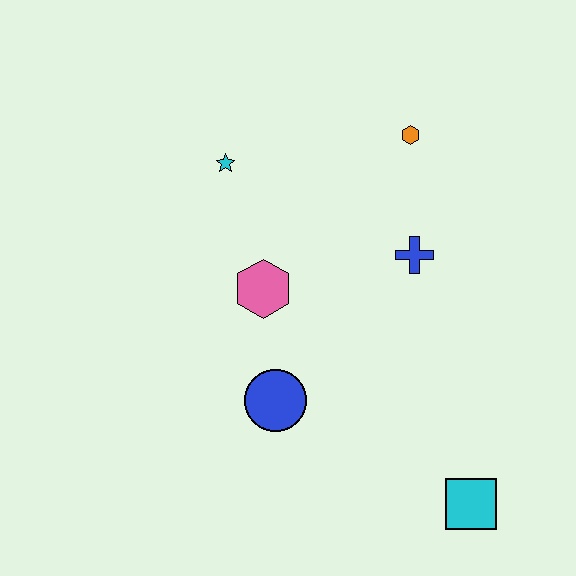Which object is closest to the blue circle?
The pink hexagon is closest to the blue circle.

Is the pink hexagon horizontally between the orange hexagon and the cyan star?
Yes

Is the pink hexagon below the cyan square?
No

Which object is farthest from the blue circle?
The orange hexagon is farthest from the blue circle.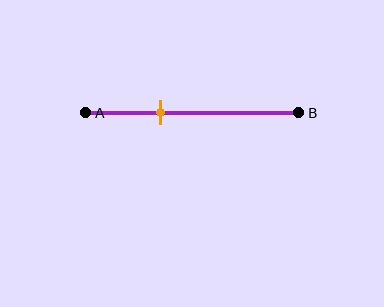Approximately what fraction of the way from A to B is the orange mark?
The orange mark is approximately 35% of the way from A to B.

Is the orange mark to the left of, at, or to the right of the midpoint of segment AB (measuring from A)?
The orange mark is to the left of the midpoint of segment AB.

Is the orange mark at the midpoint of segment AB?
No, the mark is at about 35% from A, not at the 50% midpoint.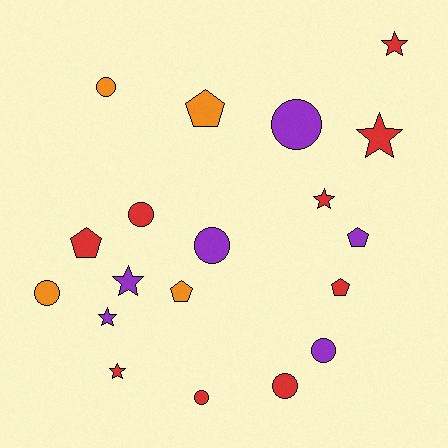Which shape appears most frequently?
Circle, with 8 objects.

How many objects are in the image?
There are 19 objects.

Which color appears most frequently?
Red, with 9 objects.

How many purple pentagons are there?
There is 1 purple pentagon.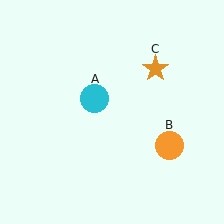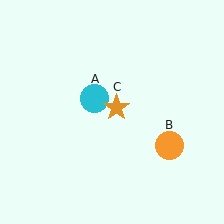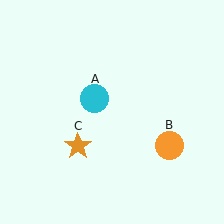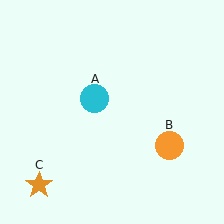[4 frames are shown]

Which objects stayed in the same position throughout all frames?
Cyan circle (object A) and orange circle (object B) remained stationary.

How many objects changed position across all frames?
1 object changed position: orange star (object C).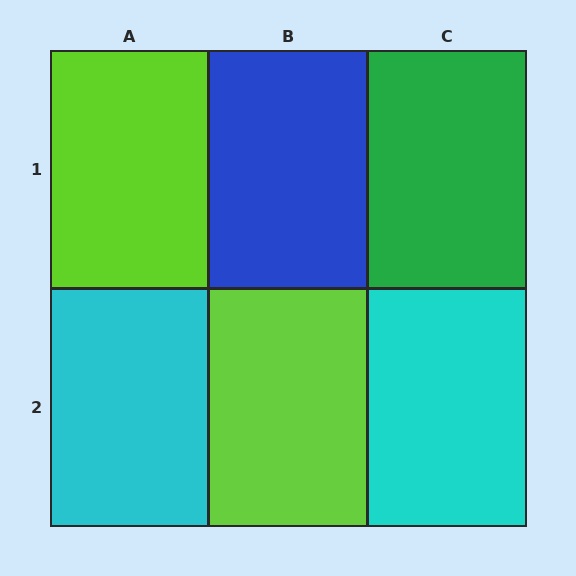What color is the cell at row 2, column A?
Cyan.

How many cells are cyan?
2 cells are cyan.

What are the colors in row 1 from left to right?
Lime, blue, green.